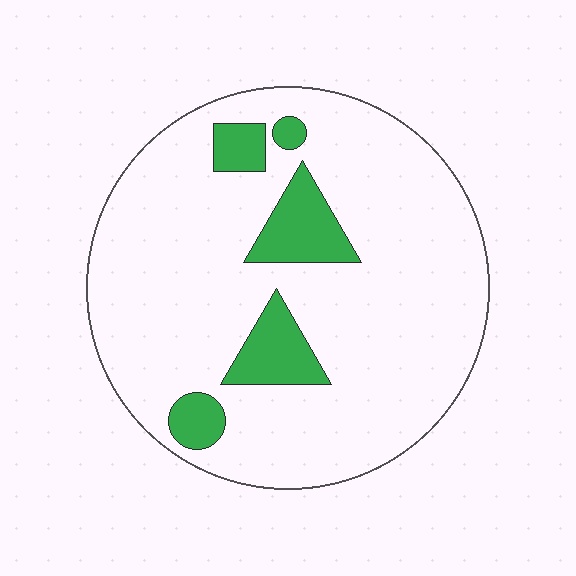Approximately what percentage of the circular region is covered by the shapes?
Approximately 15%.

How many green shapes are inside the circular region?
5.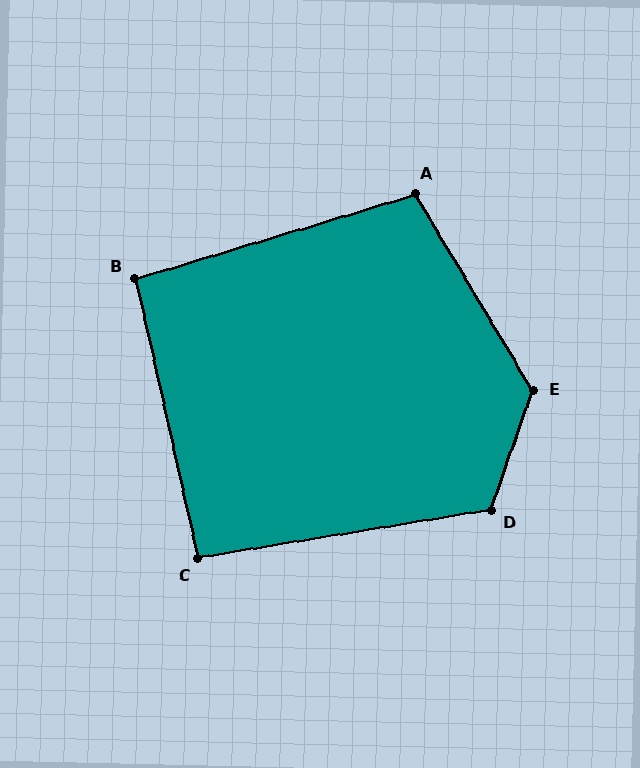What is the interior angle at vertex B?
Approximately 94 degrees (approximately right).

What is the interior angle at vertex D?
Approximately 118 degrees (obtuse).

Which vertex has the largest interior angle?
E, at approximately 130 degrees.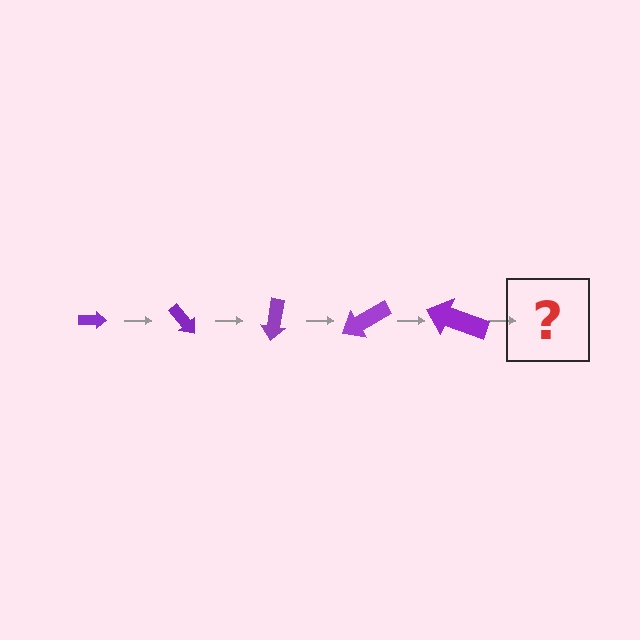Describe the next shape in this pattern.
It should be an arrow, larger than the previous one and rotated 250 degrees from the start.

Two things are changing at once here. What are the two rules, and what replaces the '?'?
The two rules are that the arrow grows larger each step and it rotates 50 degrees each step. The '?' should be an arrow, larger than the previous one and rotated 250 degrees from the start.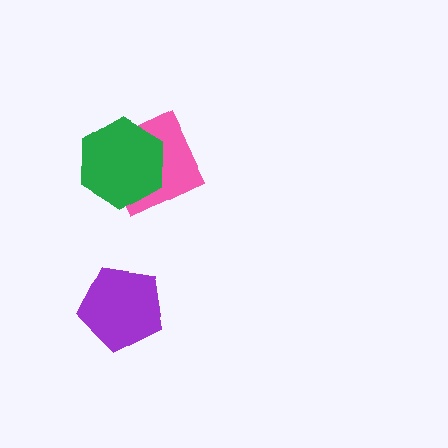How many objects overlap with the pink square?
1 object overlaps with the pink square.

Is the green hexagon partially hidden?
No, no other shape covers it.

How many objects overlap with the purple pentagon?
0 objects overlap with the purple pentagon.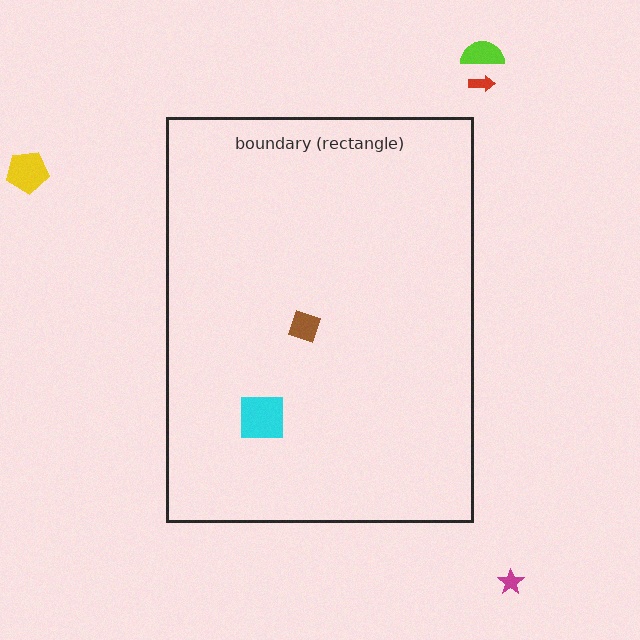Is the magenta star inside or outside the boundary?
Outside.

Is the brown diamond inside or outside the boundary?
Inside.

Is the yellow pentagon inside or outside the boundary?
Outside.